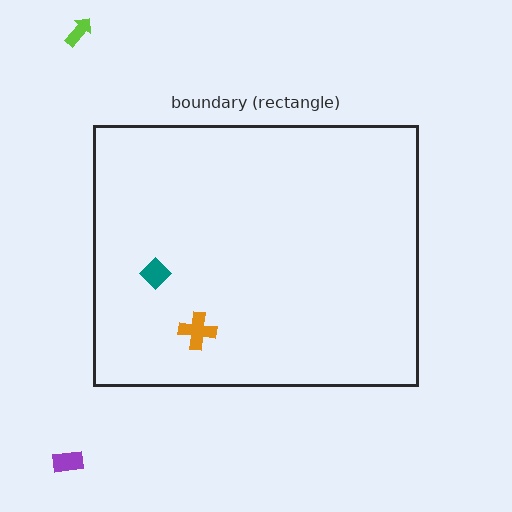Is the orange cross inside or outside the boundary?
Inside.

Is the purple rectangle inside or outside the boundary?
Outside.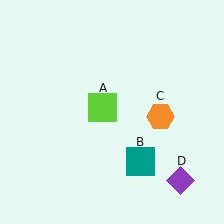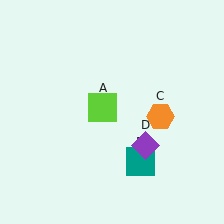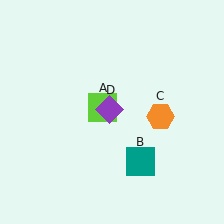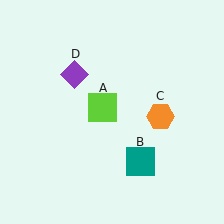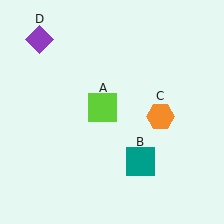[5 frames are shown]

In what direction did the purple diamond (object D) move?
The purple diamond (object D) moved up and to the left.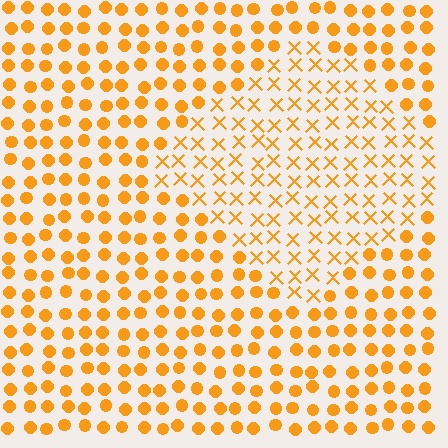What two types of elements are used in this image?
The image uses X marks inside the diamond region and circles outside it.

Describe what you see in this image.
The image is filled with small orange elements arranged in a uniform grid. A diamond-shaped region contains X marks, while the surrounding area contains circles. The boundary is defined purely by the change in element shape.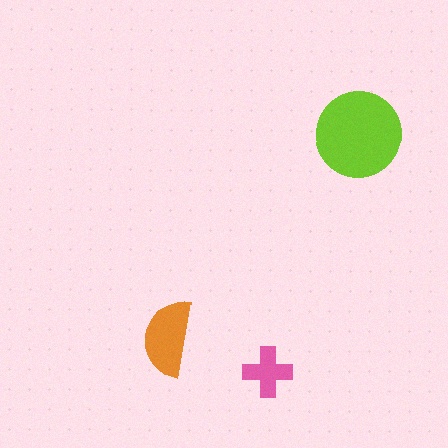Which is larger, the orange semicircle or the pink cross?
The orange semicircle.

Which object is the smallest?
The pink cross.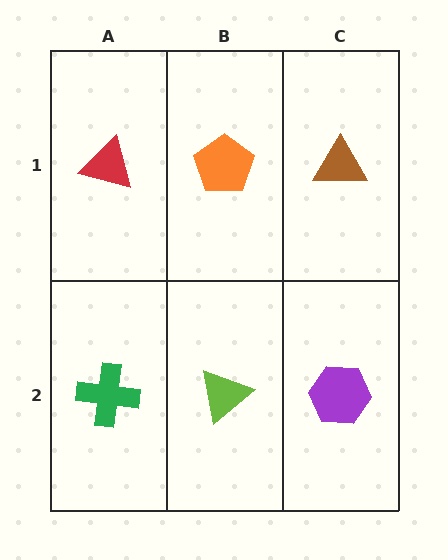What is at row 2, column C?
A purple hexagon.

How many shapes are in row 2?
3 shapes.